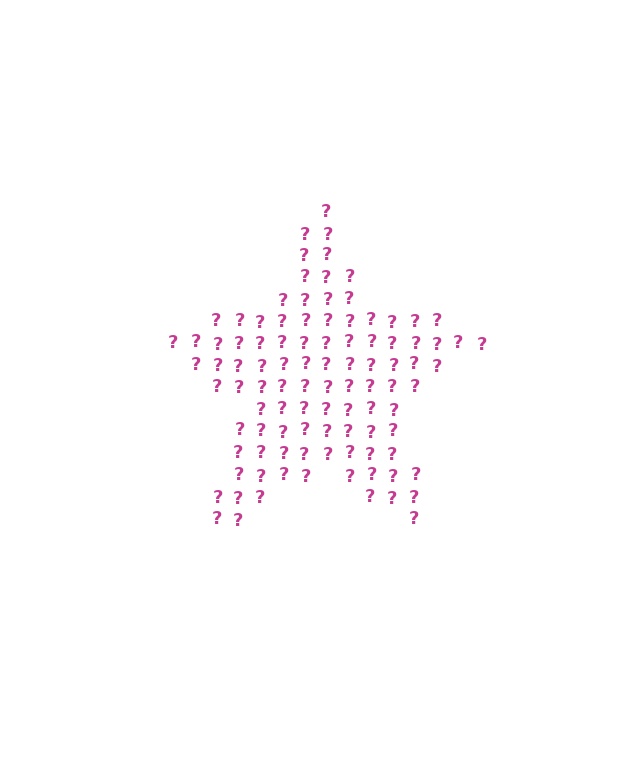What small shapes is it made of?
It is made of small question marks.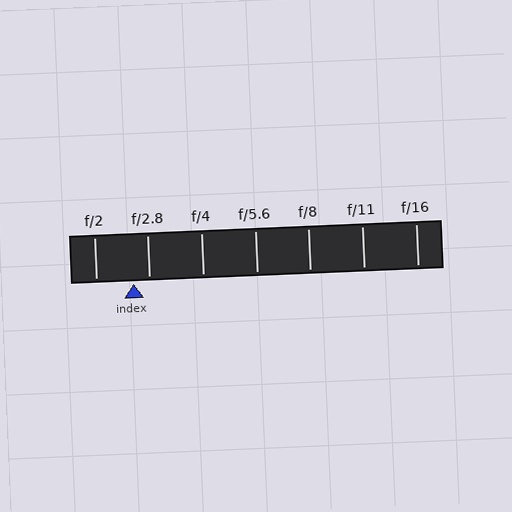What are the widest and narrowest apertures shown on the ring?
The widest aperture shown is f/2 and the narrowest is f/16.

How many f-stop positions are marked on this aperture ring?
There are 7 f-stop positions marked.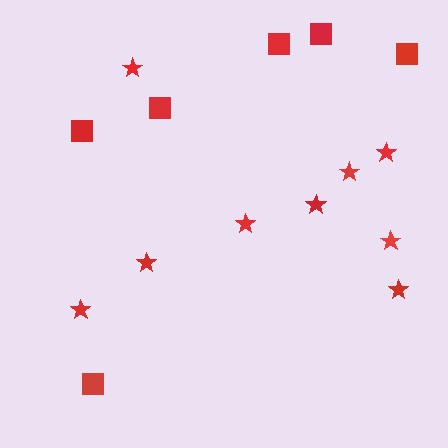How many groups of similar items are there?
There are 2 groups: one group of stars (9) and one group of squares (6).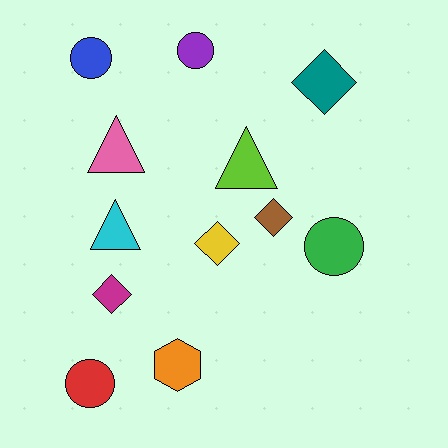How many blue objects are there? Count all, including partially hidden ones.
There is 1 blue object.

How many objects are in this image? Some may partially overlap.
There are 12 objects.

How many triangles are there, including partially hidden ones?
There are 3 triangles.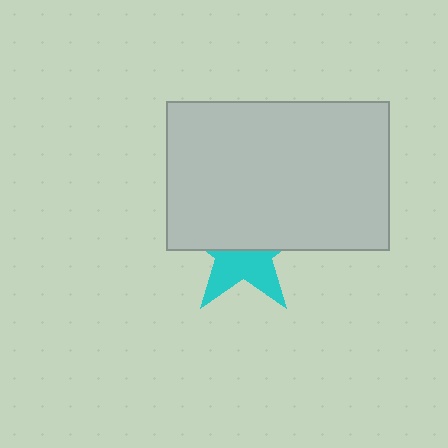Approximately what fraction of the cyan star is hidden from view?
Roughly 57% of the cyan star is hidden behind the light gray rectangle.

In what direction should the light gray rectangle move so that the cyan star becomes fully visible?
The light gray rectangle should move up. That is the shortest direction to clear the overlap and leave the cyan star fully visible.